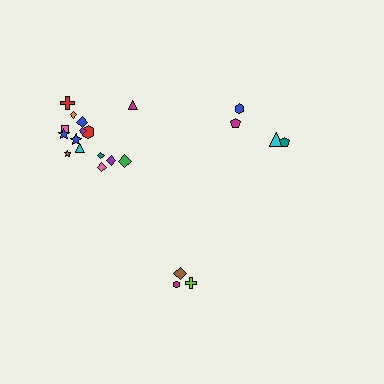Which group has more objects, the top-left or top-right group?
The top-left group.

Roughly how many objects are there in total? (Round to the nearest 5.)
Roughly 20 objects in total.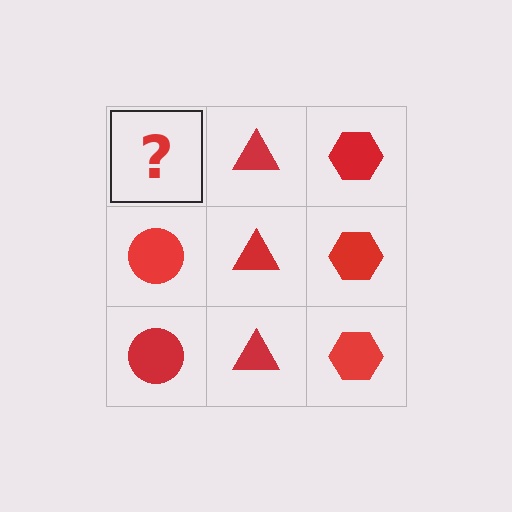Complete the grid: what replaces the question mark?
The question mark should be replaced with a red circle.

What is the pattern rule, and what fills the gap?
The rule is that each column has a consistent shape. The gap should be filled with a red circle.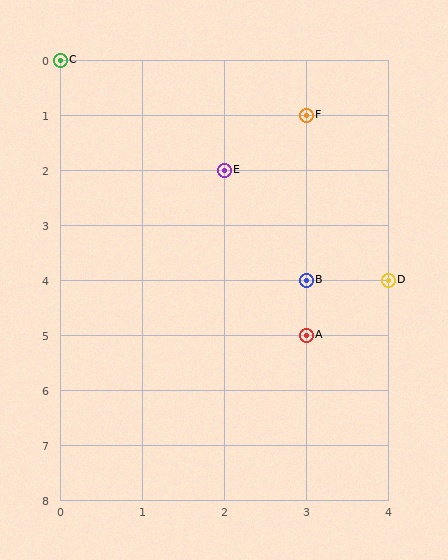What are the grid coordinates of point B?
Point B is at grid coordinates (3, 4).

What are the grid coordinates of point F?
Point F is at grid coordinates (3, 1).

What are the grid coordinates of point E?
Point E is at grid coordinates (2, 2).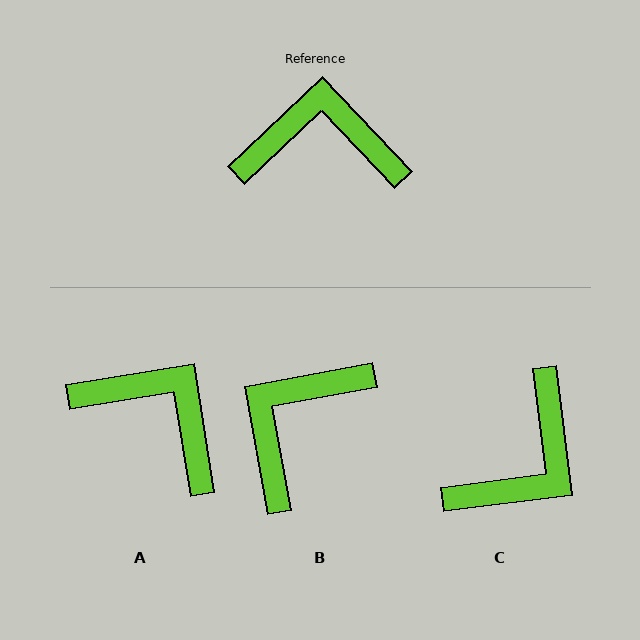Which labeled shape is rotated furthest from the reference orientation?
C, about 126 degrees away.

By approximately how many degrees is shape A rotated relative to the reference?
Approximately 34 degrees clockwise.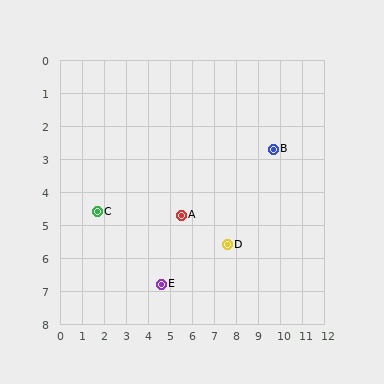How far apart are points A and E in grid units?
Points A and E are about 2.3 grid units apart.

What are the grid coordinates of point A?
Point A is at approximately (5.5, 4.7).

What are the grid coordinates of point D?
Point D is at approximately (7.6, 5.6).